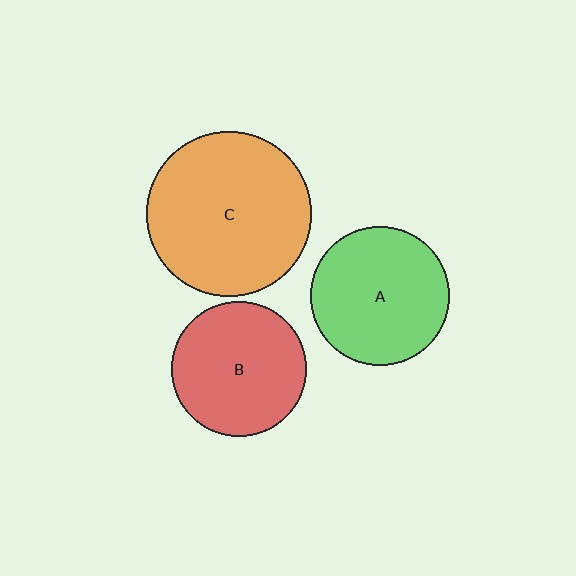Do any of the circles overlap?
No, none of the circles overlap.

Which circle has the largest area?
Circle C (orange).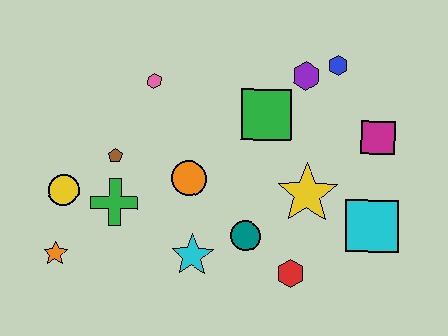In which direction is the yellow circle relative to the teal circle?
The yellow circle is to the left of the teal circle.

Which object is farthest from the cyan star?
The blue hexagon is farthest from the cyan star.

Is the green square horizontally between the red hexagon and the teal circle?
Yes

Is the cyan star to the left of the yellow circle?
No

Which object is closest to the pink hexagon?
The brown pentagon is closest to the pink hexagon.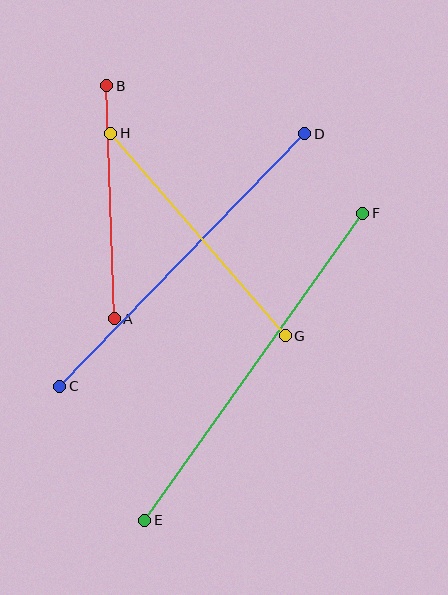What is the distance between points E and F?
The distance is approximately 377 pixels.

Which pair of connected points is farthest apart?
Points E and F are farthest apart.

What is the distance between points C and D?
The distance is approximately 352 pixels.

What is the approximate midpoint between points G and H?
The midpoint is at approximately (198, 234) pixels.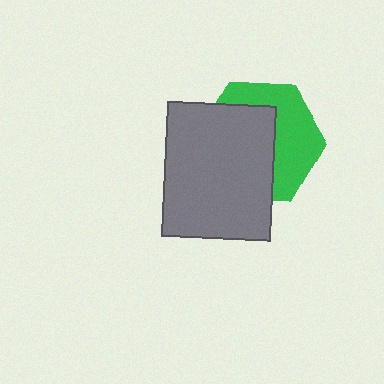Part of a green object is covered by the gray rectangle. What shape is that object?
It is a hexagon.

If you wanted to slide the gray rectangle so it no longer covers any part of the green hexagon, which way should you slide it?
Slide it toward the lower-left — that is the most direct way to separate the two shapes.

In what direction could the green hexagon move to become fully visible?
The green hexagon could move toward the upper-right. That would shift it out from behind the gray rectangle entirely.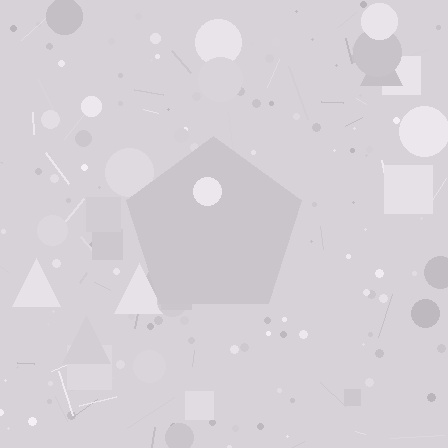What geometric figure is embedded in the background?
A pentagon is embedded in the background.